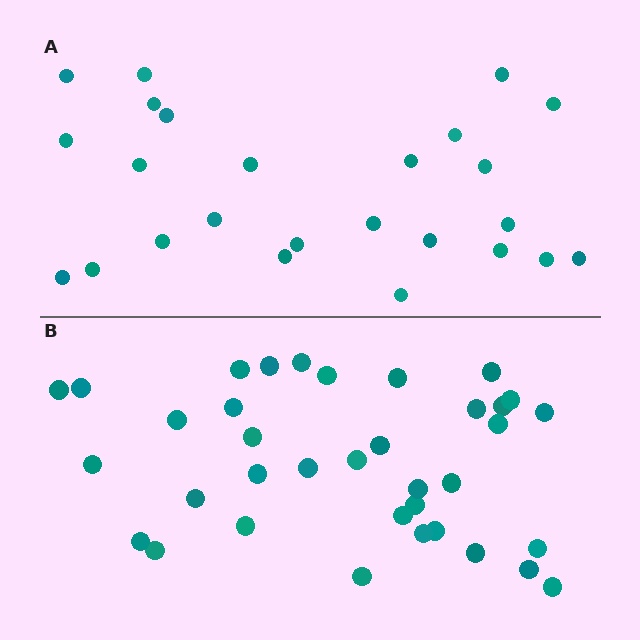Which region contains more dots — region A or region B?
Region B (the bottom region) has more dots.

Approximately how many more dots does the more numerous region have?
Region B has roughly 12 or so more dots than region A.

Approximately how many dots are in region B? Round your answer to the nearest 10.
About 40 dots. (The exact count is 36, which rounds to 40.)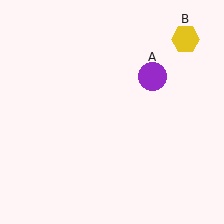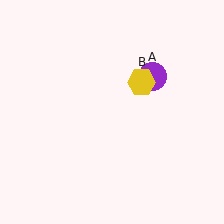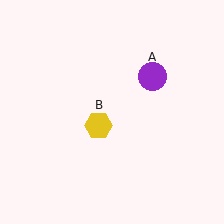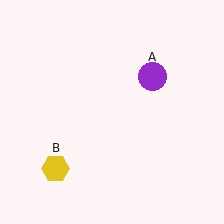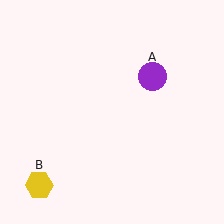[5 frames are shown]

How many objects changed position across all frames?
1 object changed position: yellow hexagon (object B).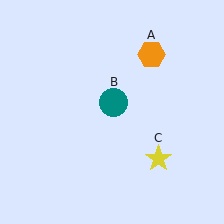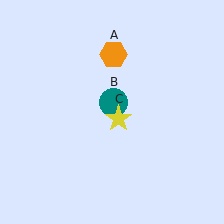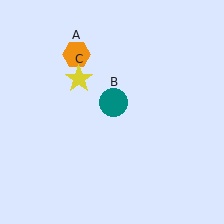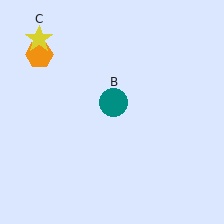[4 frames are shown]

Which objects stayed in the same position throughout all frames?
Teal circle (object B) remained stationary.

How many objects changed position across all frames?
2 objects changed position: orange hexagon (object A), yellow star (object C).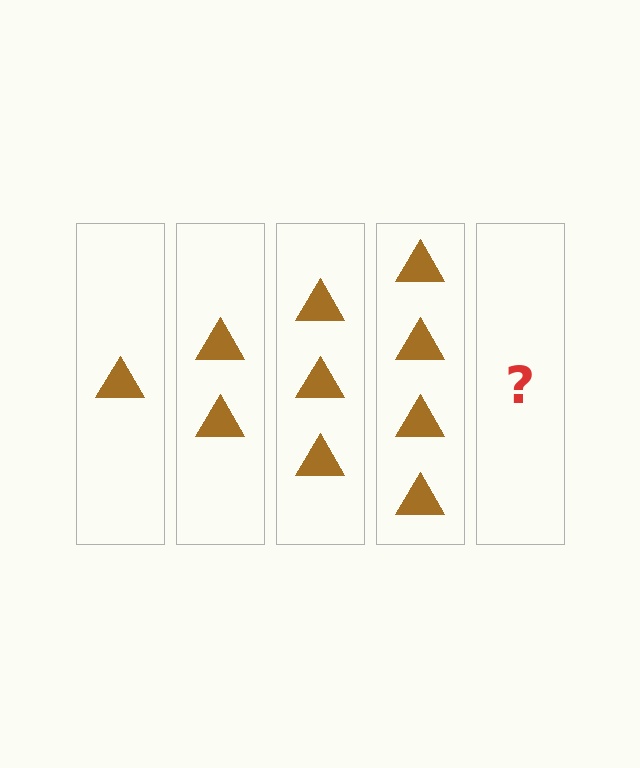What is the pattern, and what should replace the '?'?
The pattern is that each step adds one more triangle. The '?' should be 5 triangles.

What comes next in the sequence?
The next element should be 5 triangles.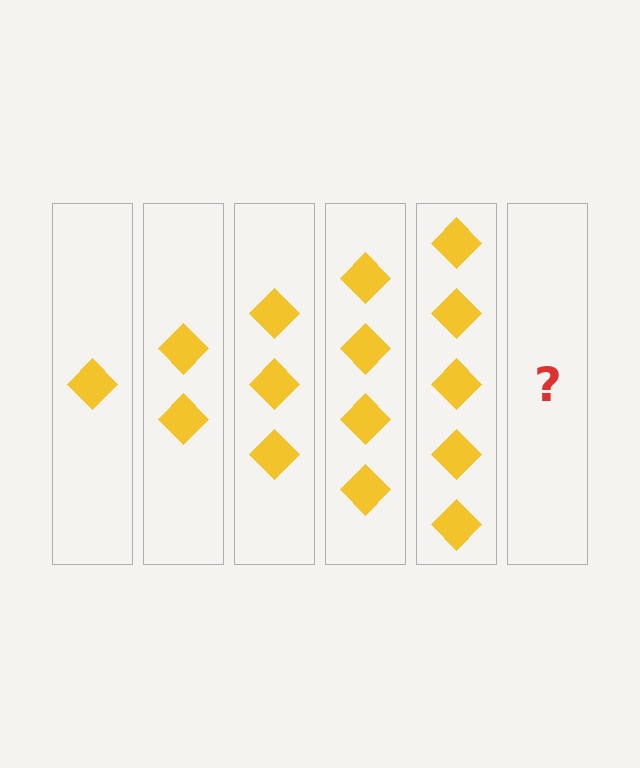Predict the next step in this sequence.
The next step is 6 diamonds.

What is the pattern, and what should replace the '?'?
The pattern is that each step adds one more diamond. The '?' should be 6 diamonds.